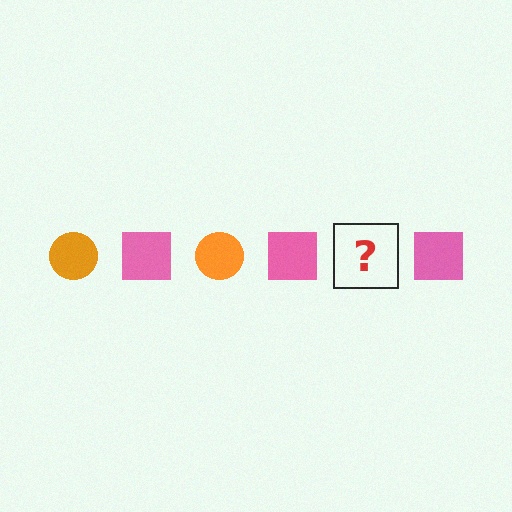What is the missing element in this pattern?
The missing element is an orange circle.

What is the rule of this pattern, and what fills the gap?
The rule is that the pattern alternates between orange circle and pink square. The gap should be filled with an orange circle.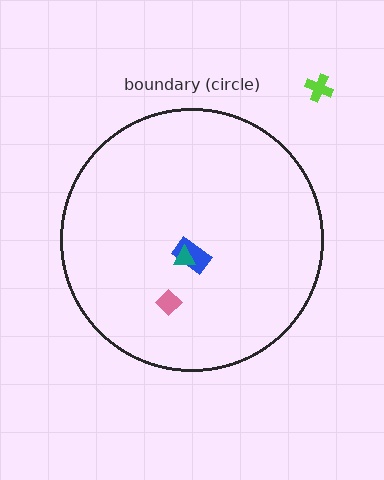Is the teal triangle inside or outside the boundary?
Inside.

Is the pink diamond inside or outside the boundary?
Inside.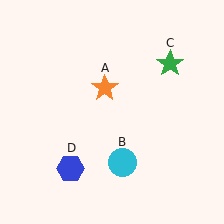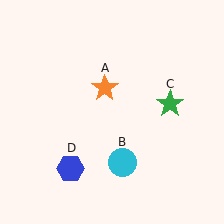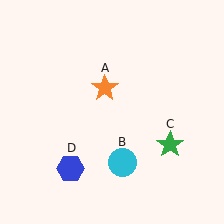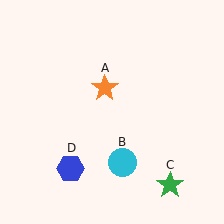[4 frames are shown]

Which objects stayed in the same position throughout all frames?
Orange star (object A) and cyan circle (object B) and blue hexagon (object D) remained stationary.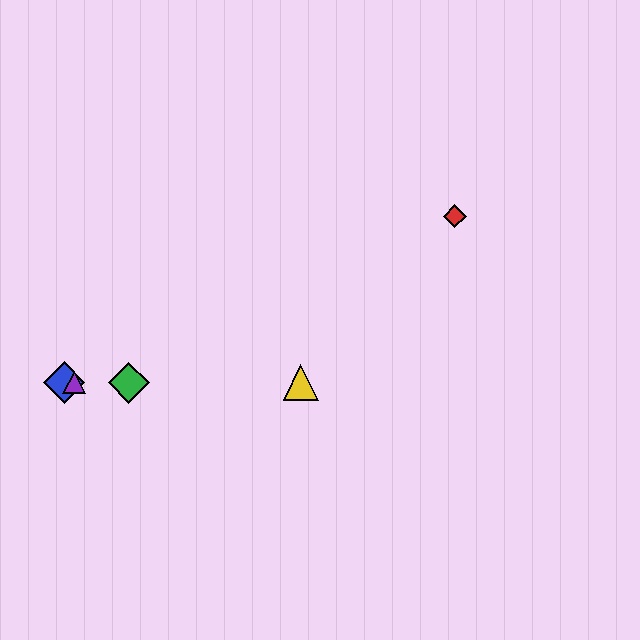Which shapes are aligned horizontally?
The blue diamond, the green diamond, the yellow triangle, the purple triangle are aligned horizontally.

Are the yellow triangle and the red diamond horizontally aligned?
No, the yellow triangle is at y≈383 and the red diamond is at y≈216.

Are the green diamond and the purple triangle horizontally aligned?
Yes, both are at y≈383.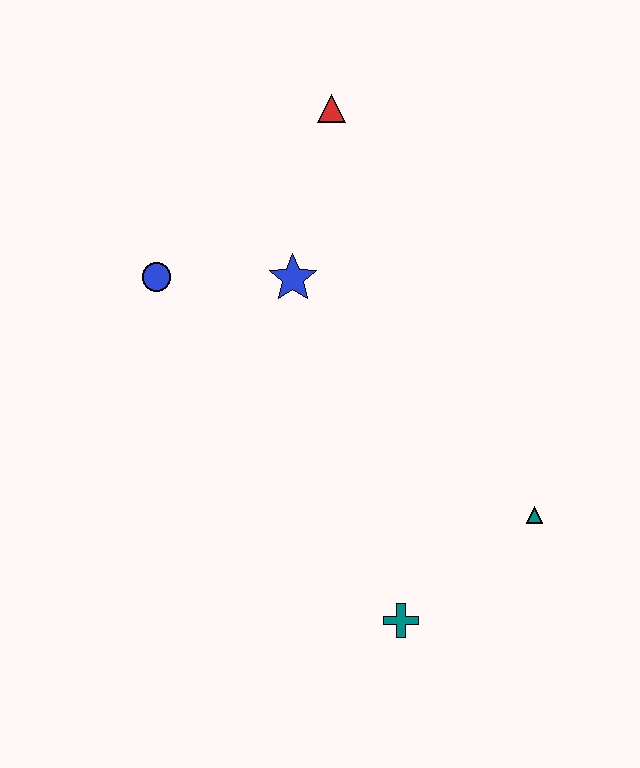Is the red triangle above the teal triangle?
Yes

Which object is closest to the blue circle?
The blue star is closest to the blue circle.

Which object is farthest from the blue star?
The teal cross is farthest from the blue star.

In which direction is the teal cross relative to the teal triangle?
The teal cross is to the left of the teal triangle.